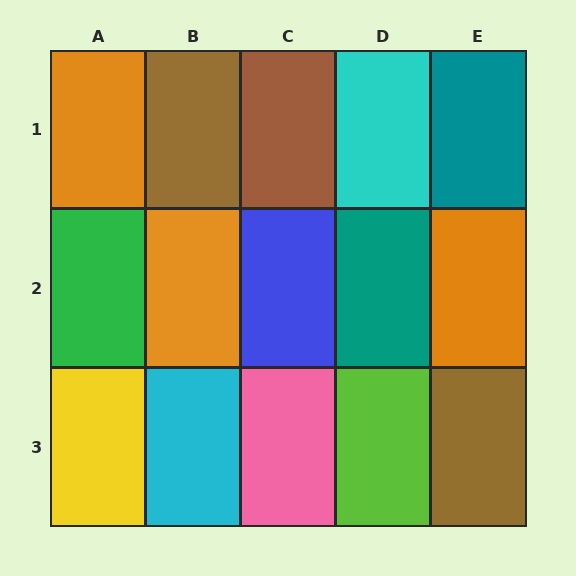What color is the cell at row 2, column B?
Orange.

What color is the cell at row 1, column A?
Orange.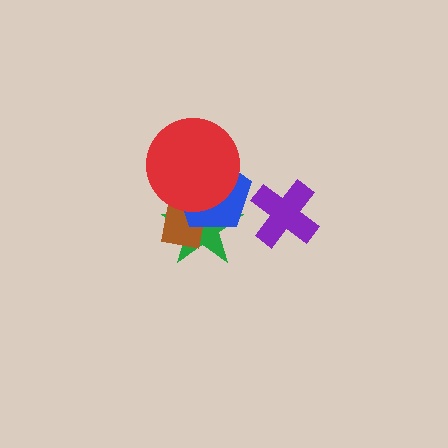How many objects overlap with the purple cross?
0 objects overlap with the purple cross.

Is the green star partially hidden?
Yes, it is partially covered by another shape.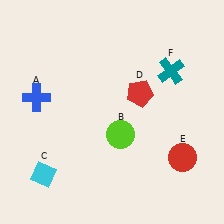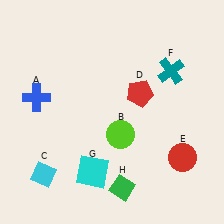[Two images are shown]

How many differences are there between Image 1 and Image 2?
There are 2 differences between the two images.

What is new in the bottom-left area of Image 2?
A cyan square (G) was added in the bottom-left area of Image 2.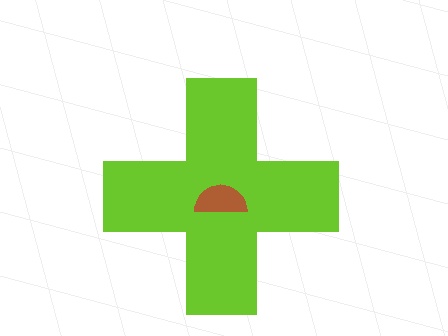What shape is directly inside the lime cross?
The brown semicircle.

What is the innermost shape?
The brown semicircle.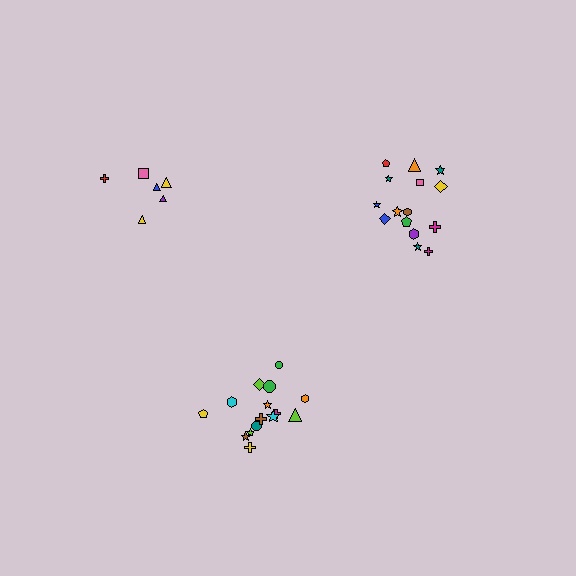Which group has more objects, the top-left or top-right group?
The top-right group.